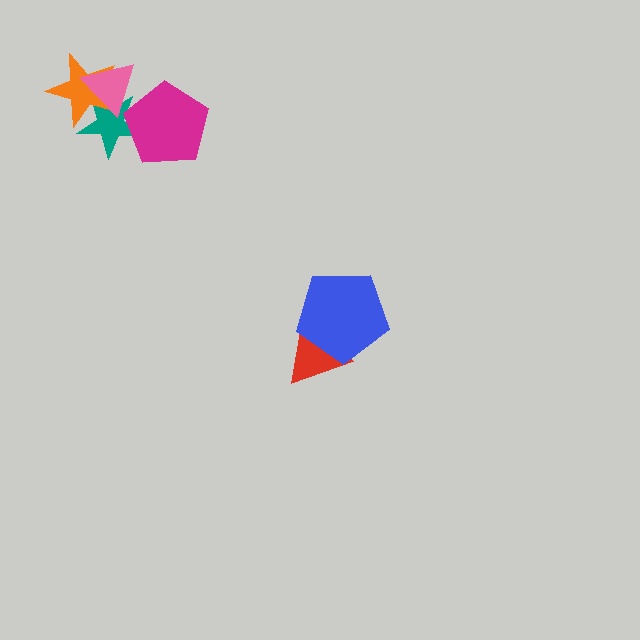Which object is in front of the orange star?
The pink triangle is in front of the orange star.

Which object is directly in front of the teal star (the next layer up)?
The orange star is directly in front of the teal star.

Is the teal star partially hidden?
Yes, it is partially covered by another shape.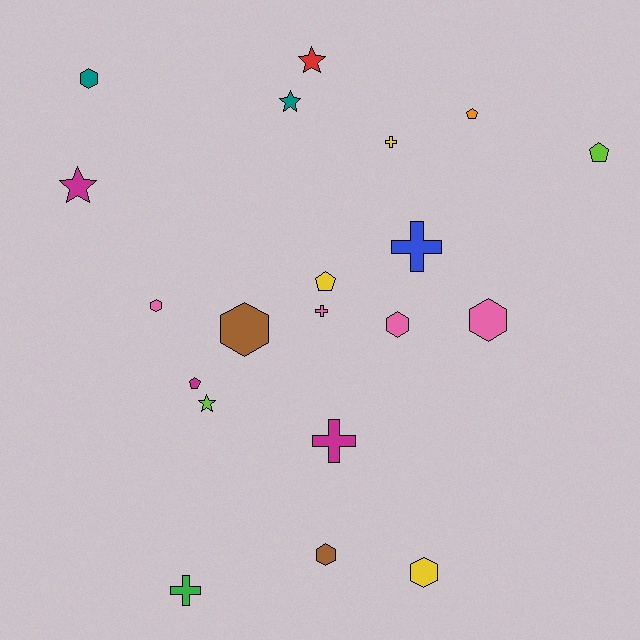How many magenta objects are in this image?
There are 3 magenta objects.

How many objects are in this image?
There are 20 objects.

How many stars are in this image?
There are 4 stars.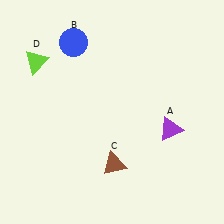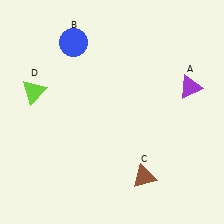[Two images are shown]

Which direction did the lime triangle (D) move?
The lime triangle (D) moved down.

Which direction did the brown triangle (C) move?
The brown triangle (C) moved right.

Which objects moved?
The objects that moved are: the purple triangle (A), the brown triangle (C), the lime triangle (D).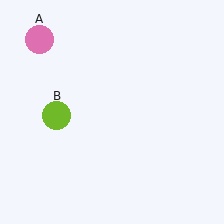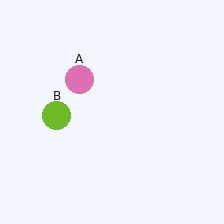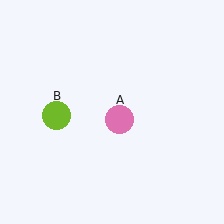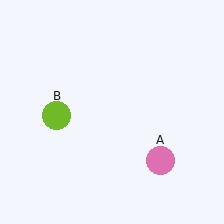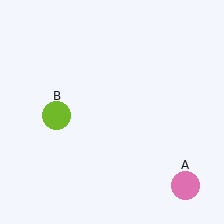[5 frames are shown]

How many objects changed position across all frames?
1 object changed position: pink circle (object A).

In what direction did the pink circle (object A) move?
The pink circle (object A) moved down and to the right.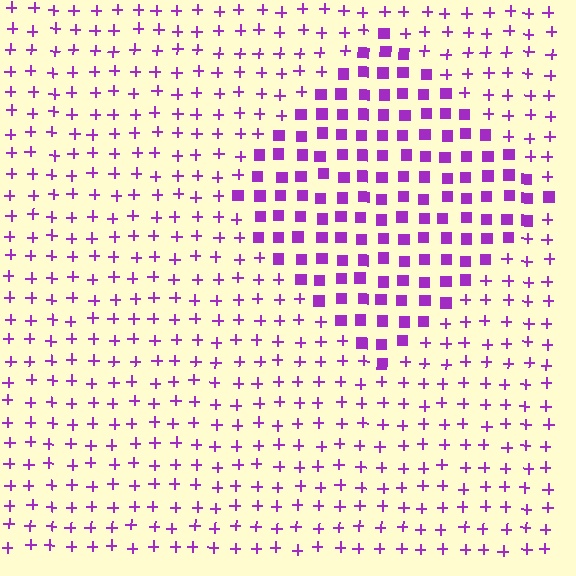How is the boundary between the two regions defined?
The boundary is defined by a change in element shape: squares inside vs. plus signs outside. All elements share the same color and spacing.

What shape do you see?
I see a diamond.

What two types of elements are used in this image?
The image uses squares inside the diamond region and plus signs outside it.